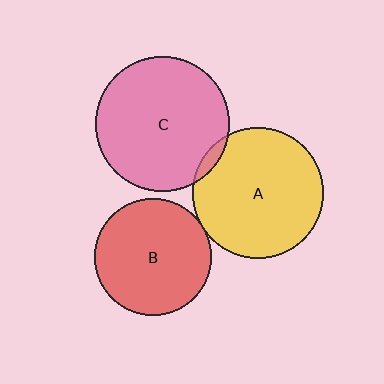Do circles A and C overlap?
Yes.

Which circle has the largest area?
Circle C (pink).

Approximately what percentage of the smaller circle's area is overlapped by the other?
Approximately 5%.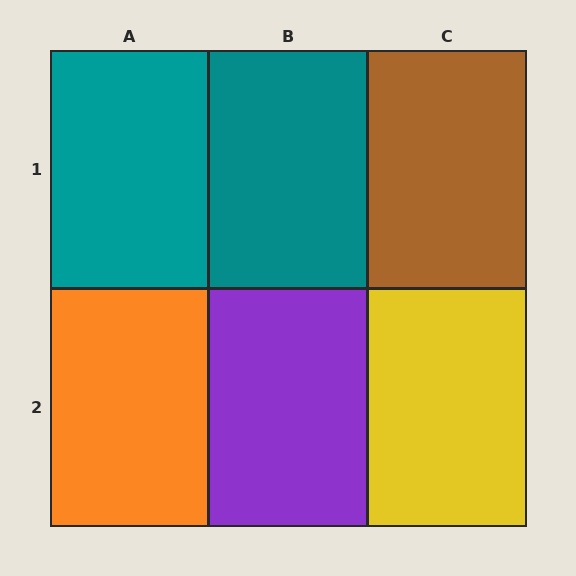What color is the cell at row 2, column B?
Purple.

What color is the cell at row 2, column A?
Orange.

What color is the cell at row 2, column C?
Yellow.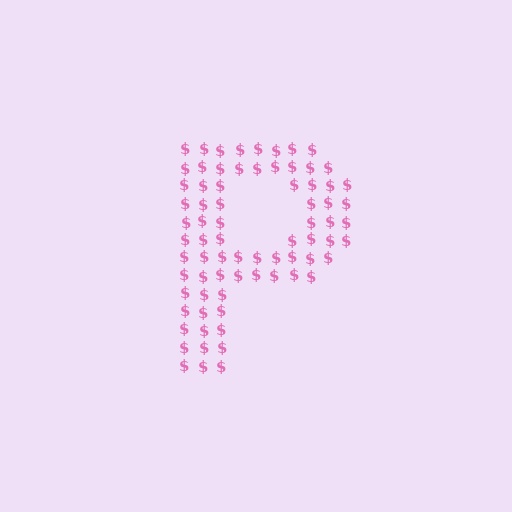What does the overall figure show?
The overall figure shows the letter P.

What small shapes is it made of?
It is made of small dollar signs.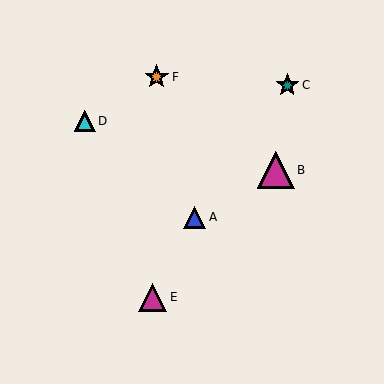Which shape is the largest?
The magenta triangle (labeled B) is the largest.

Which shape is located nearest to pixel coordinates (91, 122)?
The cyan triangle (labeled D) at (85, 121) is nearest to that location.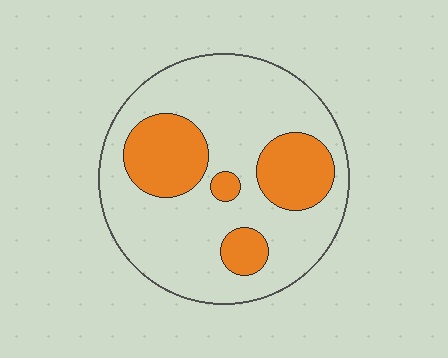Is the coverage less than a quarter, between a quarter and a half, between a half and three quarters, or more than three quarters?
Between a quarter and a half.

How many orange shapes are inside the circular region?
4.